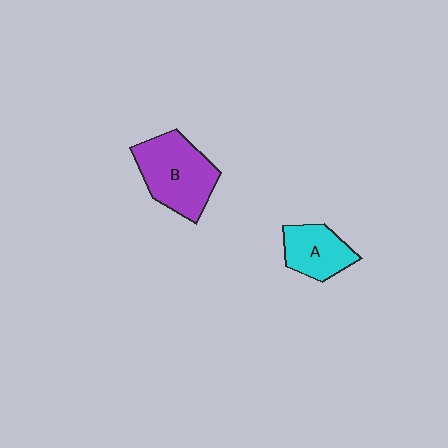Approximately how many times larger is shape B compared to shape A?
Approximately 1.6 times.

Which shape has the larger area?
Shape B (purple).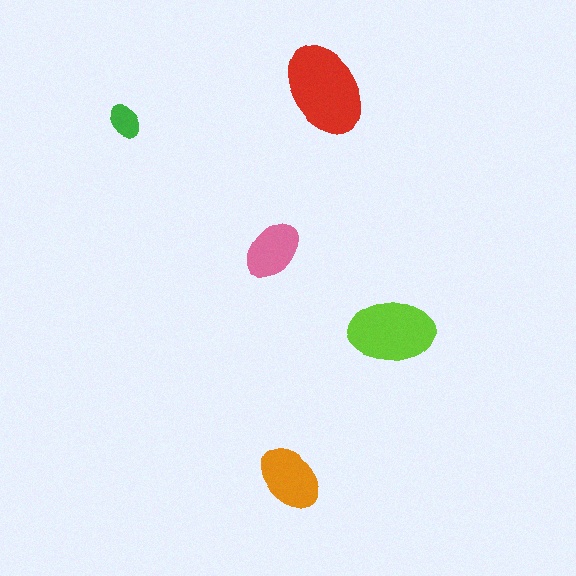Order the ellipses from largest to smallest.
the red one, the lime one, the orange one, the pink one, the green one.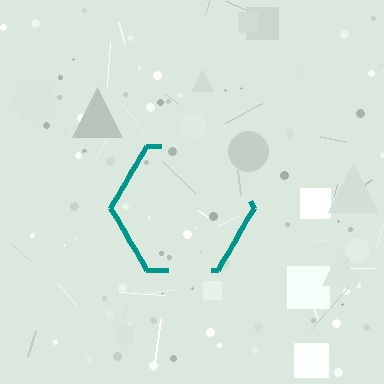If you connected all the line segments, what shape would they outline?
They would outline a hexagon.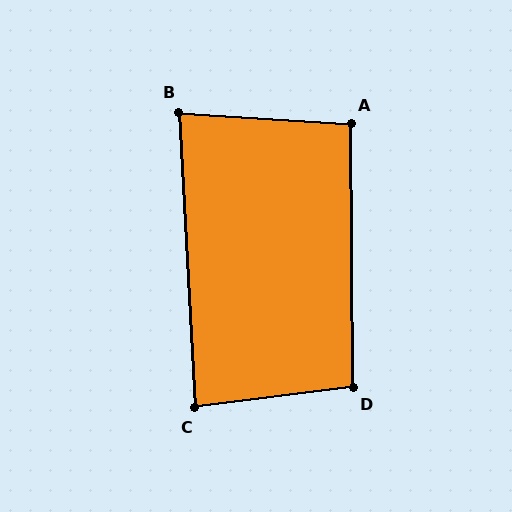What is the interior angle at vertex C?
Approximately 86 degrees (approximately right).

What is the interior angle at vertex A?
Approximately 94 degrees (approximately right).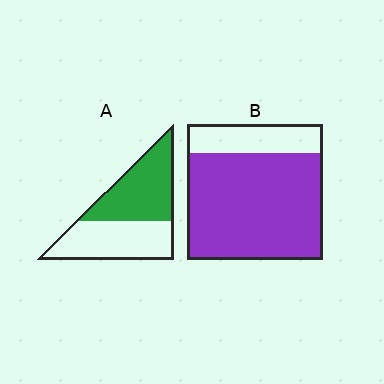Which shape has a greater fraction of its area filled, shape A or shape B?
Shape B.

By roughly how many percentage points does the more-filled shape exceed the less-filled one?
By roughly 30 percentage points (B over A).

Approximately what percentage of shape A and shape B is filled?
A is approximately 50% and B is approximately 80%.